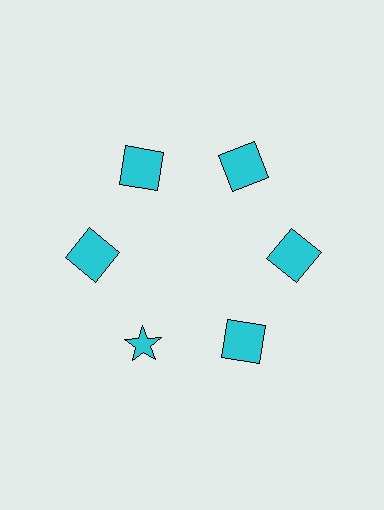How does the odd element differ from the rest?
It has a different shape: star instead of square.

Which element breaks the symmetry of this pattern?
The cyan star at roughly the 7 o'clock position breaks the symmetry. All other shapes are cyan squares.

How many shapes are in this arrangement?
There are 6 shapes arranged in a ring pattern.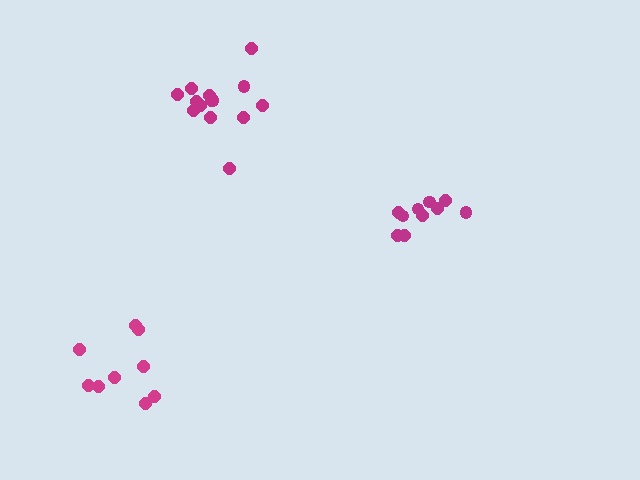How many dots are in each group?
Group 1: 10 dots, Group 2: 9 dots, Group 3: 14 dots (33 total).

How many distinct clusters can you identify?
There are 3 distinct clusters.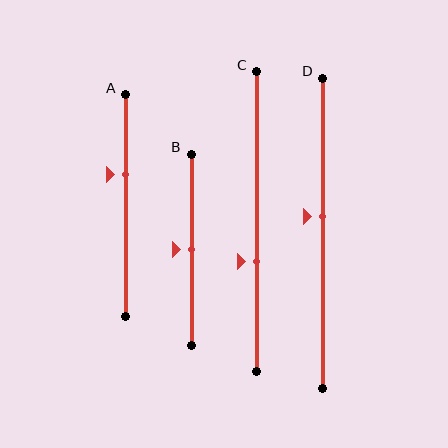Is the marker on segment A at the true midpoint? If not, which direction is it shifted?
No, the marker on segment A is shifted upward by about 14% of the segment length.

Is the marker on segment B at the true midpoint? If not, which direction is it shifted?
Yes, the marker on segment B is at the true midpoint.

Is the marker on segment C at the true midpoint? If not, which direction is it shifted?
No, the marker on segment C is shifted downward by about 13% of the segment length.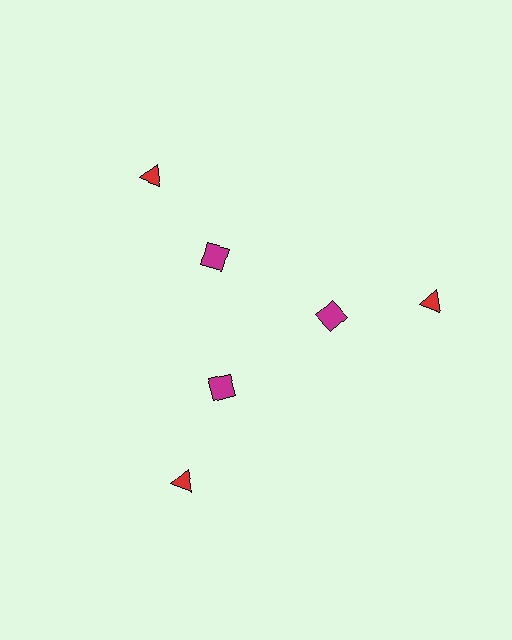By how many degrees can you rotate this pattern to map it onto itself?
The pattern maps onto itself every 120 degrees of rotation.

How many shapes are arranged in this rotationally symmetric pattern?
There are 6 shapes, arranged in 3 groups of 2.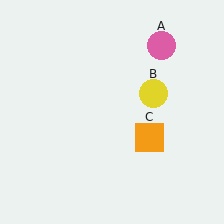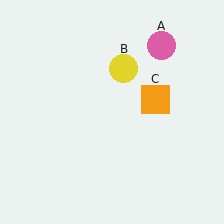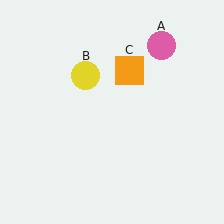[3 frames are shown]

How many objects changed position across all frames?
2 objects changed position: yellow circle (object B), orange square (object C).